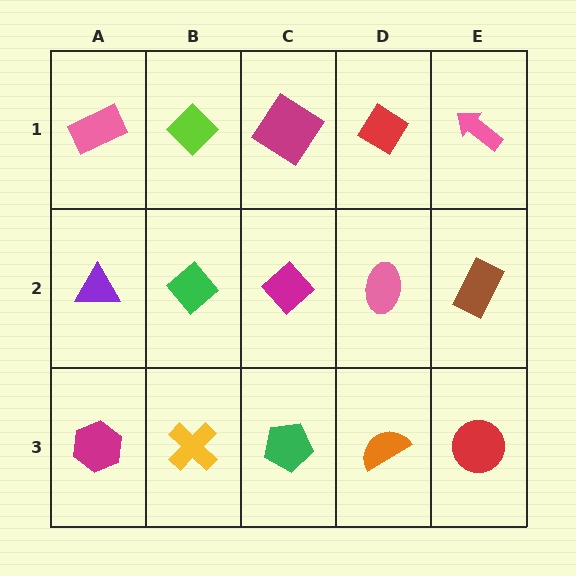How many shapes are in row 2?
5 shapes.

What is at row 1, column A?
A pink rectangle.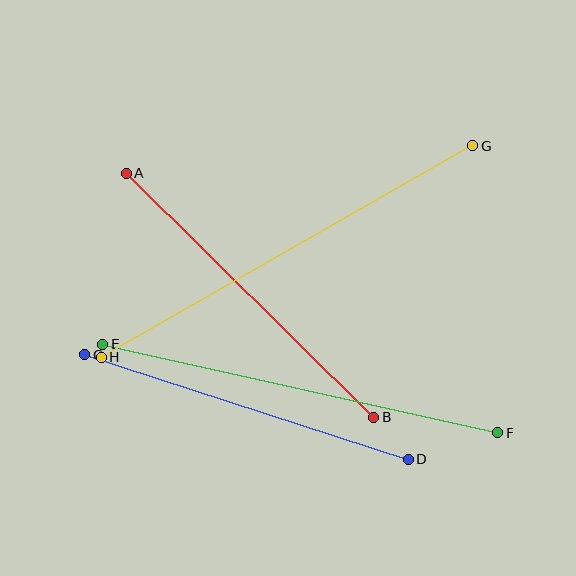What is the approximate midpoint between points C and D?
The midpoint is at approximately (246, 407) pixels.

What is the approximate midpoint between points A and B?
The midpoint is at approximately (250, 295) pixels.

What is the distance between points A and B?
The distance is approximately 347 pixels.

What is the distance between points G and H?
The distance is approximately 428 pixels.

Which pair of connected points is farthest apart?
Points G and H are farthest apart.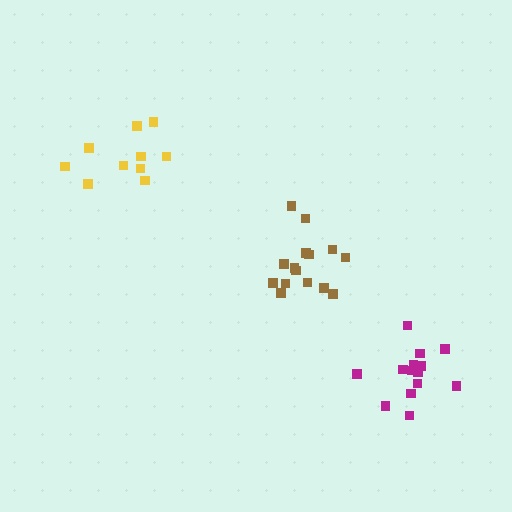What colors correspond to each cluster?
The clusters are colored: brown, magenta, yellow.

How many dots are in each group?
Group 1: 16 dots, Group 2: 14 dots, Group 3: 10 dots (40 total).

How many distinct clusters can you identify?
There are 3 distinct clusters.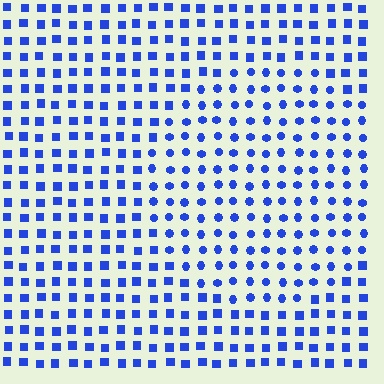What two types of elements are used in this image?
The image uses circles inside the circle region and squares outside it.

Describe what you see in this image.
The image is filled with small blue elements arranged in a uniform grid. A circle-shaped region contains circles, while the surrounding area contains squares. The boundary is defined purely by the change in element shape.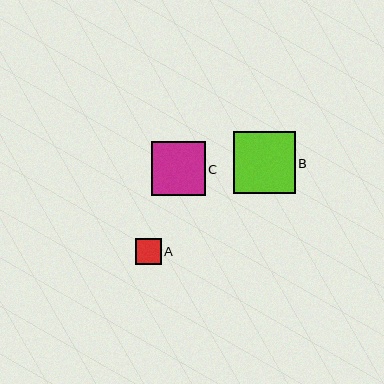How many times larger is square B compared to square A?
Square B is approximately 2.4 times the size of square A.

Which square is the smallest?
Square A is the smallest with a size of approximately 26 pixels.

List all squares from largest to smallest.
From largest to smallest: B, C, A.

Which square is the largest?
Square B is the largest with a size of approximately 62 pixels.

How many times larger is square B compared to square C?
Square B is approximately 1.1 times the size of square C.